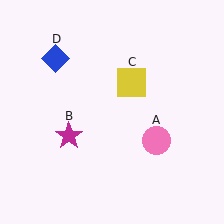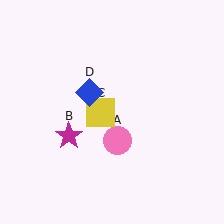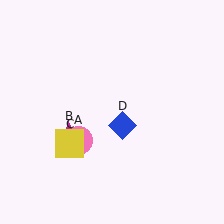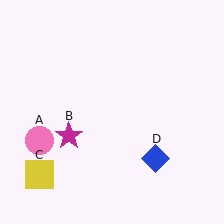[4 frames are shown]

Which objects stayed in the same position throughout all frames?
Magenta star (object B) remained stationary.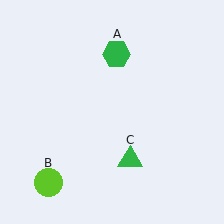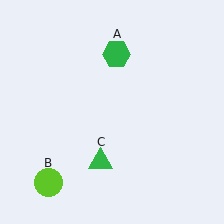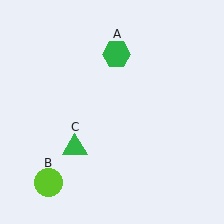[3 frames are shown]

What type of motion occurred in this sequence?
The green triangle (object C) rotated clockwise around the center of the scene.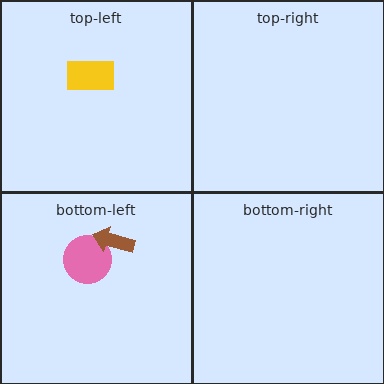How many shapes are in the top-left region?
1.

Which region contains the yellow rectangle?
The top-left region.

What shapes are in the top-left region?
The yellow rectangle.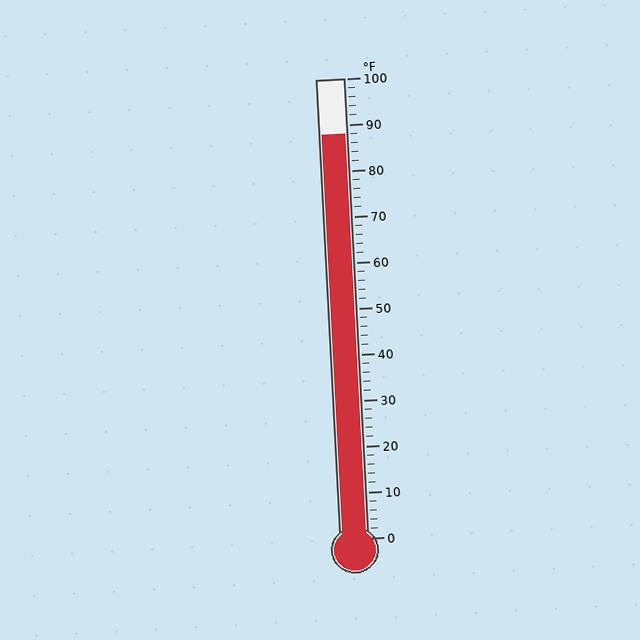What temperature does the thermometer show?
The thermometer shows approximately 88°F.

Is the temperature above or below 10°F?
The temperature is above 10°F.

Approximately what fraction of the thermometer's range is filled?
The thermometer is filled to approximately 90% of its range.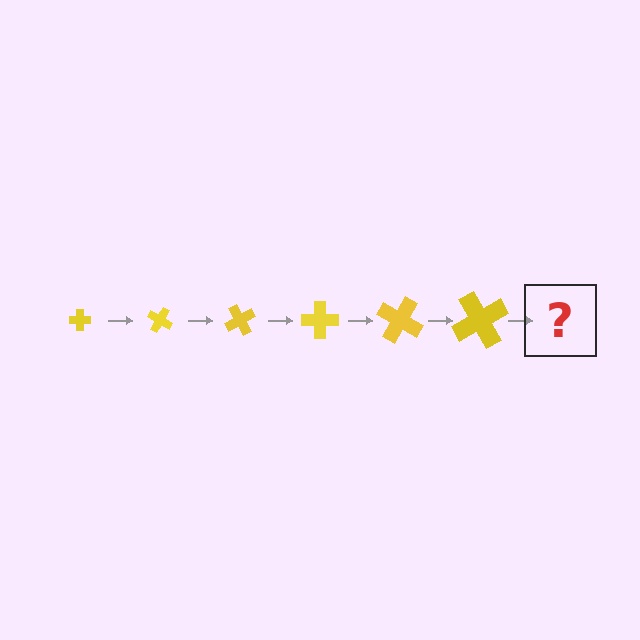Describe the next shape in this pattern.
It should be a cross, larger than the previous one and rotated 180 degrees from the start.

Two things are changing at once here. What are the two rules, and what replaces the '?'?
The two rules are that the cross grows larger each step and it rotates 30 degrees each step. The '?' should be a cross, larger than the previous one and rotated 180 degrees from the start.